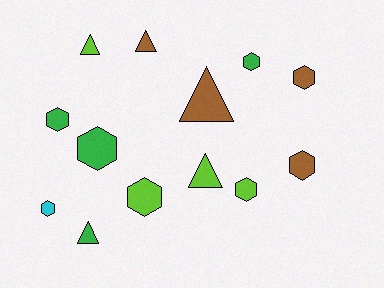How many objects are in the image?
There are 13 objects.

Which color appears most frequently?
Lime, with 4 objects.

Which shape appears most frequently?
Hexagon, with 8 objects.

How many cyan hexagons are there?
There is 1 cyan hexagon.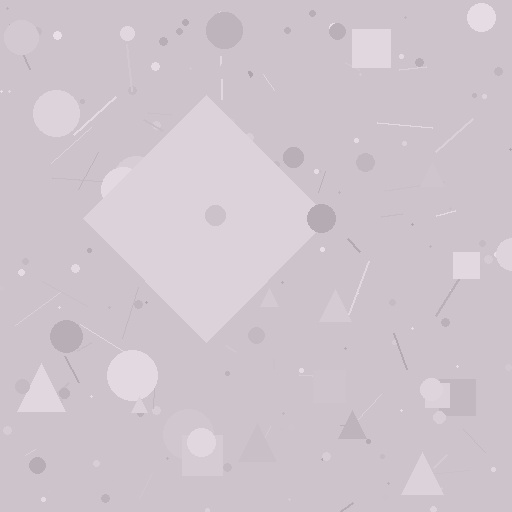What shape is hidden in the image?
A diamond is hidden in the image.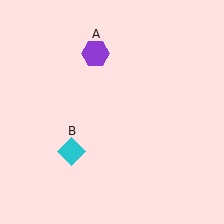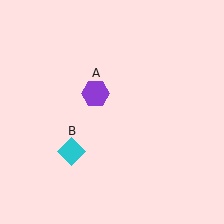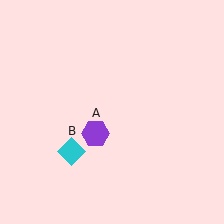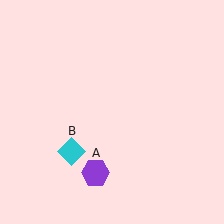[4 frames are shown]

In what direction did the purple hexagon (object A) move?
The purple hexagon (object A) moved down.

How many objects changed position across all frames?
1 object changed position: purple hexagon (object A).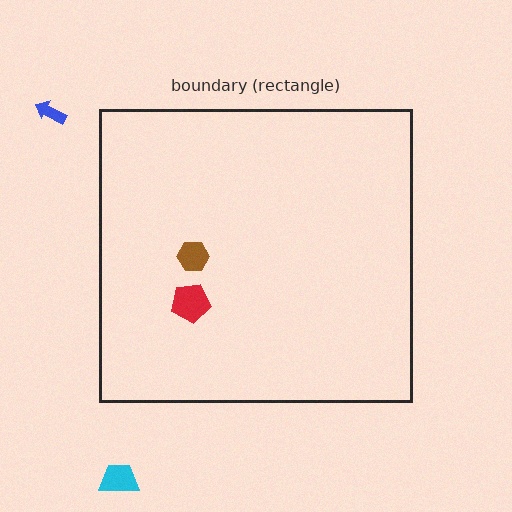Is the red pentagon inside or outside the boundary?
Inside.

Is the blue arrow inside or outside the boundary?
Outside.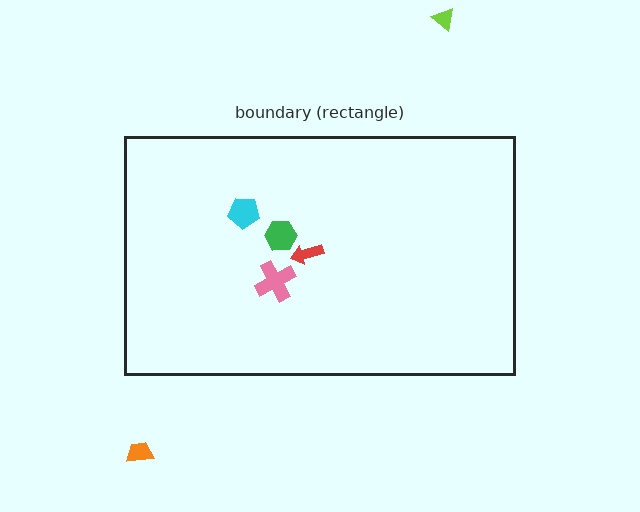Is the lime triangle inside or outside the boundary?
Outside.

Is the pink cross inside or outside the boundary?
Inside.